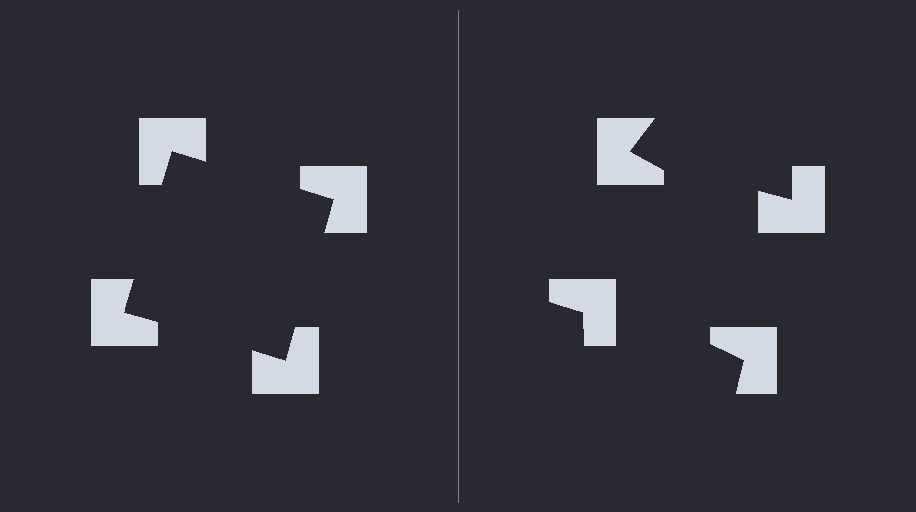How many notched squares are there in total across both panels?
8 — 4 on each side.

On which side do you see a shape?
An illusory square appears on the left side. On the right side the wedge cuts are rotated, so no coherent shape forms.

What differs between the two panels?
The notched squares are positioned identically on both sides; only the wedge orientations differ. On the left they align to a square; on the right they are misaligned.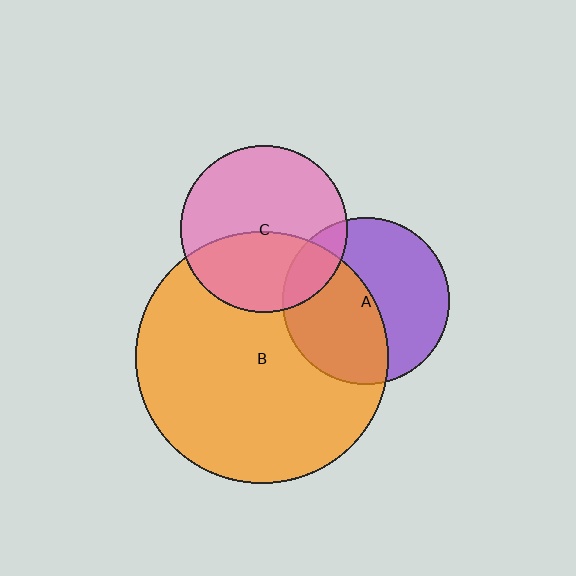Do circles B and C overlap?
Yes.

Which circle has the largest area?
Circle B (orange).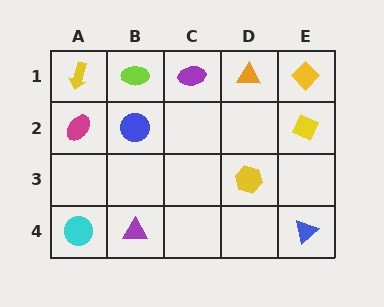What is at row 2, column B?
A blue circle.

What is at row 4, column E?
A blue triangle.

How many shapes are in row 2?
3 shapes.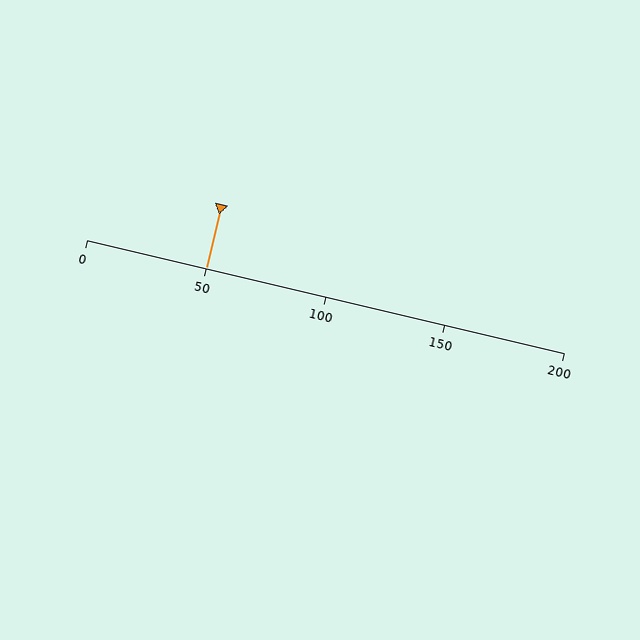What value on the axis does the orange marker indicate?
The marker indicates approximately 50.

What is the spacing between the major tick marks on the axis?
The major ticks are spaced 50 apart.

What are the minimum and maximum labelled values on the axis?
The axis runs from 0 to 200.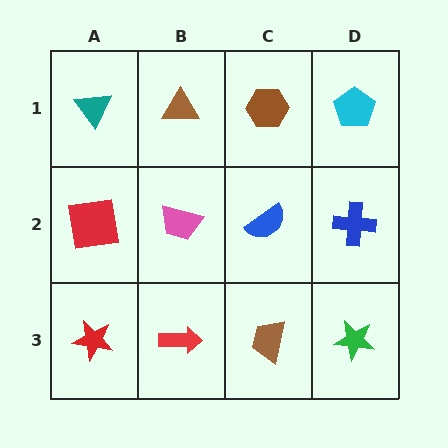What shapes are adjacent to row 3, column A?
A red square (row 2, column A), a red arrow (row 3, column B).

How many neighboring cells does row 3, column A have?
2.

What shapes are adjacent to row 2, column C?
A brown hexagon (row 1, column C), a brown trapezoid (row 3, column C), a pink trapezoid (row 2, column B), a blue cross (row 2, column D).